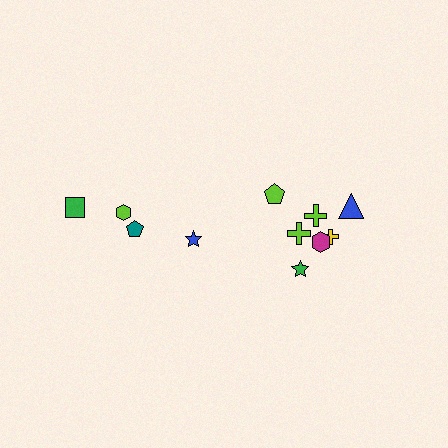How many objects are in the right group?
There are 7 objects.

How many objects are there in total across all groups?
There are 11 objects.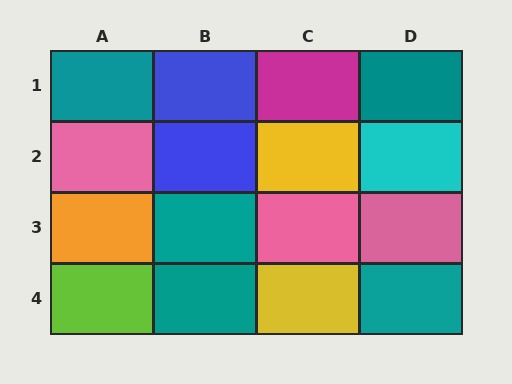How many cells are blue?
2 cells are blue.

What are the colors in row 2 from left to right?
Pink, blue, yellow, cyan.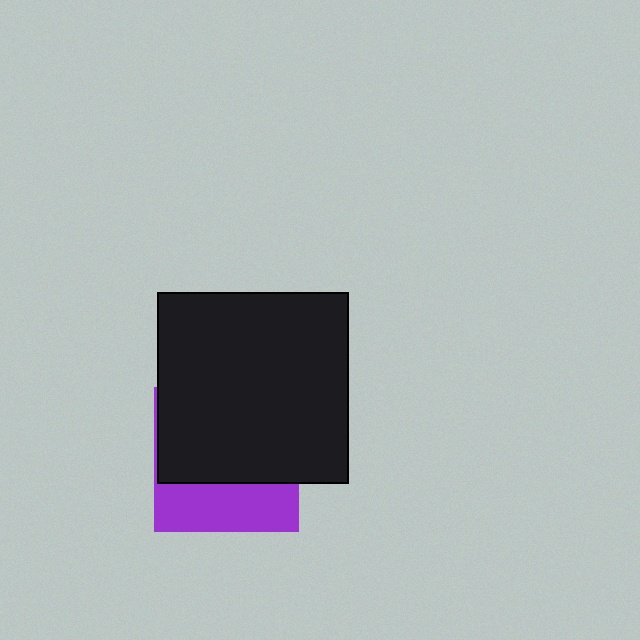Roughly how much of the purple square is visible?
A small part of it is visible (roughly 35%).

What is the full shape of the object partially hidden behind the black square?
The partially hidden object is a purple square.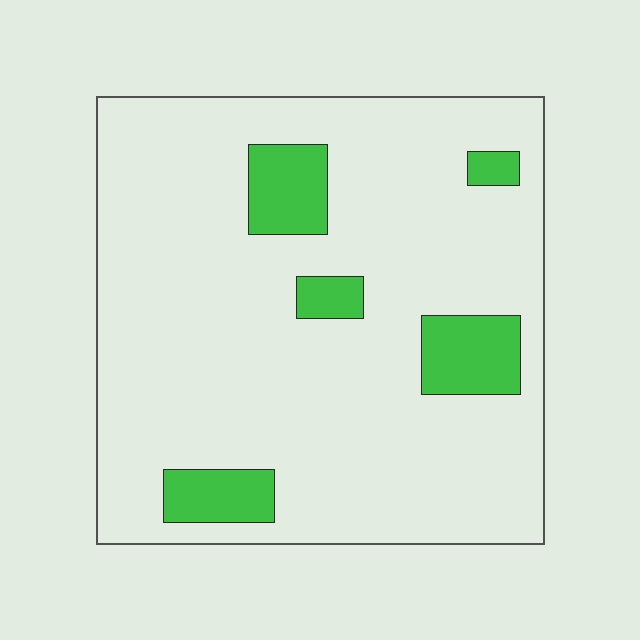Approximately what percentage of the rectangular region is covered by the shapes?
Approximately 15%.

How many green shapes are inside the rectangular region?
5.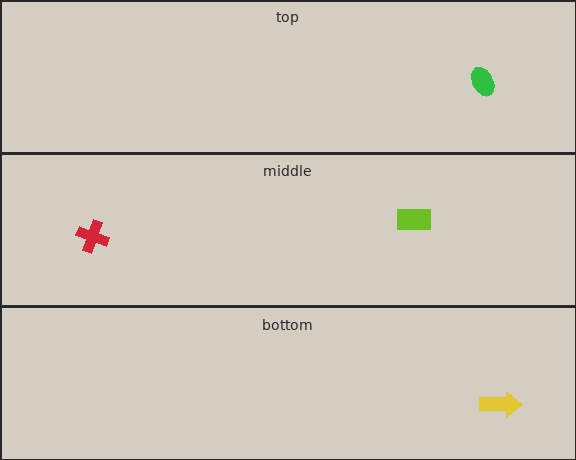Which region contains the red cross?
The middle region.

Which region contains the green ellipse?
The top region.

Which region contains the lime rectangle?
The middle region.